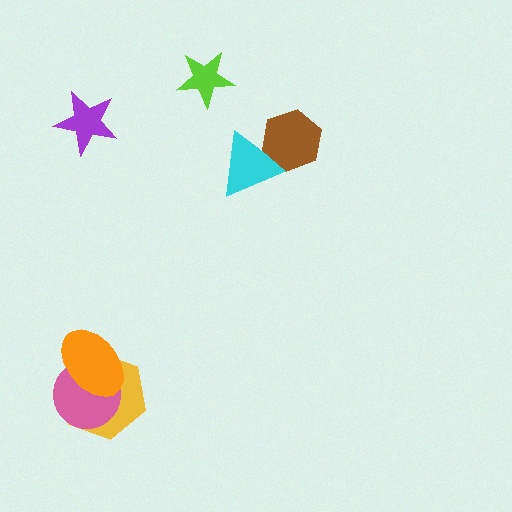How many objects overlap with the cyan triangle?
1 object overlaps with the cyan triangle.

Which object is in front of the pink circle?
The orange ellipse is in front of the pink circle.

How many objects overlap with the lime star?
0 objects overlap with the lime star.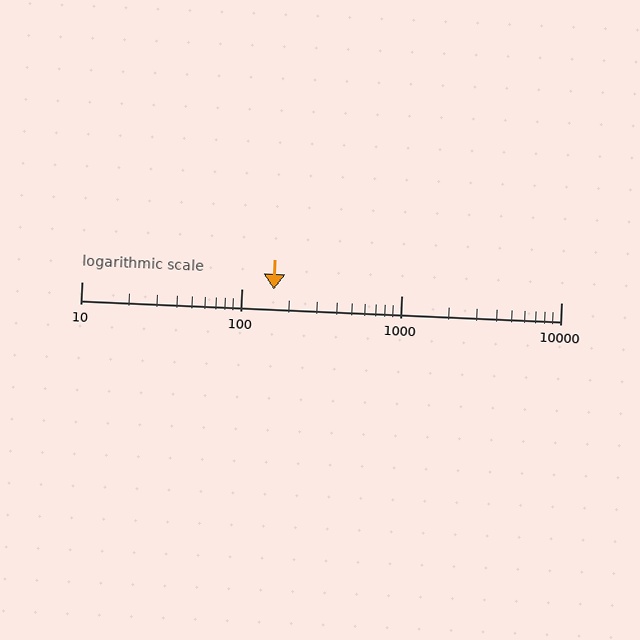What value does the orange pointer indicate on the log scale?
The pointer indicates approximately 160.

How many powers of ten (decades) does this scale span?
The scale spans 3 decades, from 10 to 10000.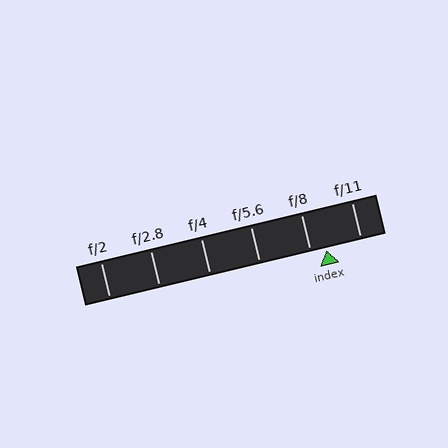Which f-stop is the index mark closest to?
The index mark is closest to f/8.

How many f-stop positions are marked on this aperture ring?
There are 6 f-stop positions marked.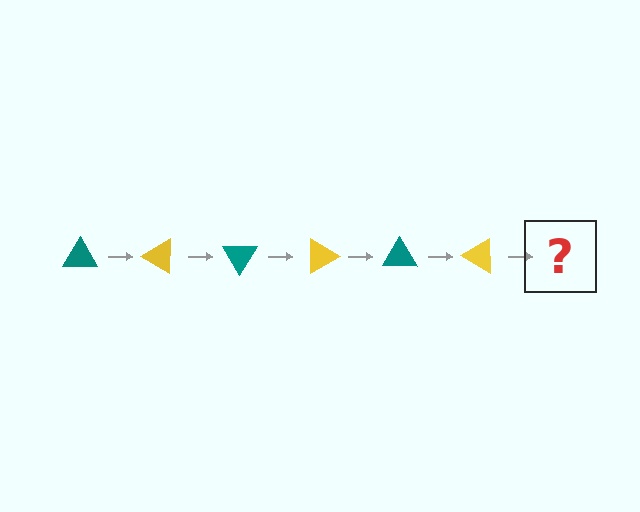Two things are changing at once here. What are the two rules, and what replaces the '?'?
The two rules are that it rotates 30 degrees each step and the color cycles through teal and yellow. The '?' should be a teal triangle, rotated 180 degrees from the start.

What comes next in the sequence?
The next element should be a teal triangle, rotated 180 degrees from the start.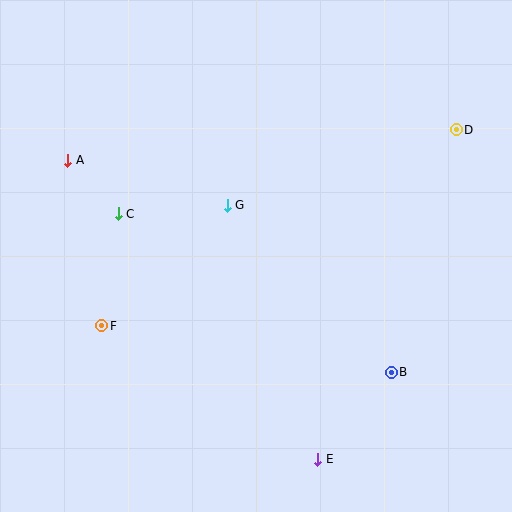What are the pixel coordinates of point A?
Point A is at (68, 160).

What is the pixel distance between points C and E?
The distance between C and E is 316 pixels.